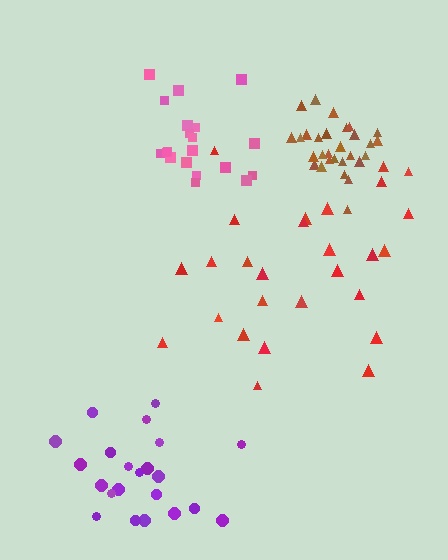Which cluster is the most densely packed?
Brown.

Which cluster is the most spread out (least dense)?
Red.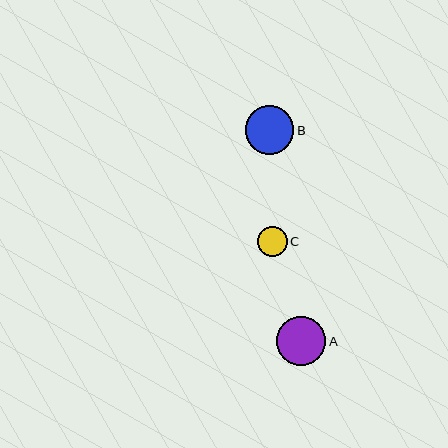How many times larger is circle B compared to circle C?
Circle B is approximately 1.6 times the size of circle C.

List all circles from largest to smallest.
From largest to smallest: A, B, C.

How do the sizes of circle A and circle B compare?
Circle A and circle B are approximately the same size.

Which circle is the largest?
Circle A is the largest with a size of approximately 49 pixels.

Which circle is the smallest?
Circle C is the smallest with a size of approximately 30 pixels.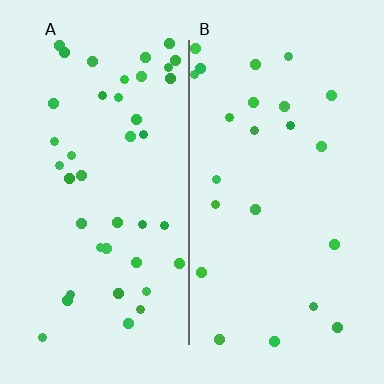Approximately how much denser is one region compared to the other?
Approximately 1.8× — region A over region B.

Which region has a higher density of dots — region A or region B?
A (the left).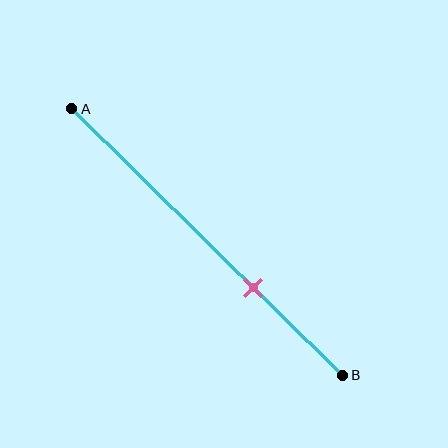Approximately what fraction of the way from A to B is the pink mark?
The pink mark is approximately 65% of the way from A to B.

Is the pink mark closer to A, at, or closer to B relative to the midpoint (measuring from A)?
The pink mark is closer to point B than the midpoint of segment AB.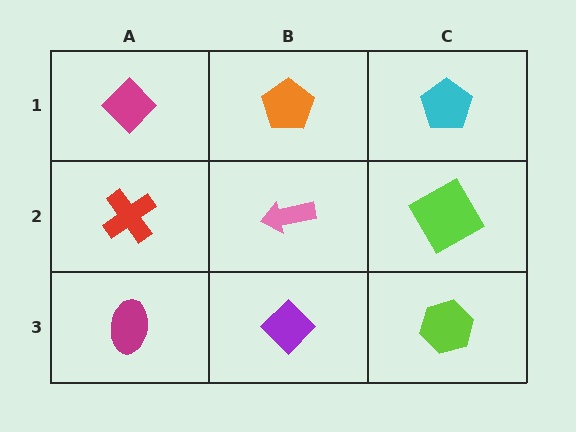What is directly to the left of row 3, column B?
A magenta ellipse.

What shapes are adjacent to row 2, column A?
A magenta diamond (row 1, column A), a magenta ellipse (row 3, column A), a pink arrow (row 2, column B).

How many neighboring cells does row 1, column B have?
3.